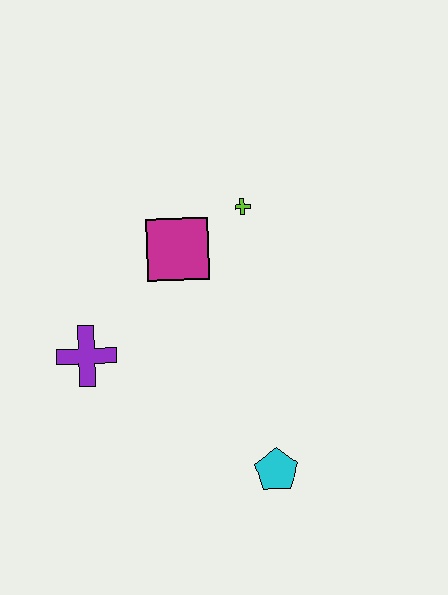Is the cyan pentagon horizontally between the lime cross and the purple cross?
No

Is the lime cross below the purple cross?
No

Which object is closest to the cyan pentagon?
The purple cross is closest to the cyan pentagon.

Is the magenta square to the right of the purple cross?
Yes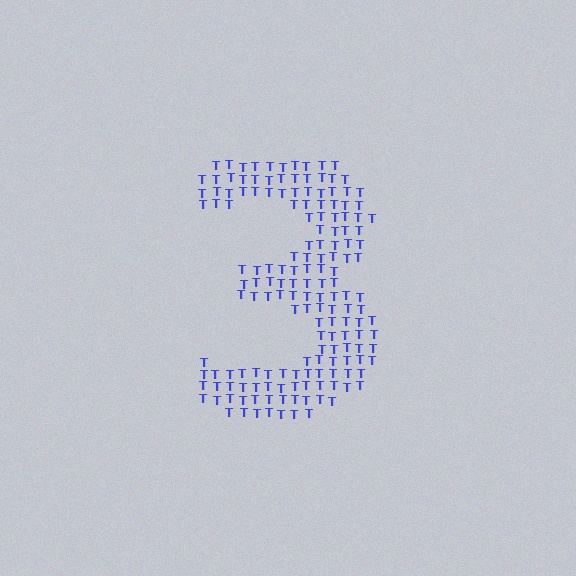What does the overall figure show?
The overall figure shows the digit 3.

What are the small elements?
The small elements are letter T's.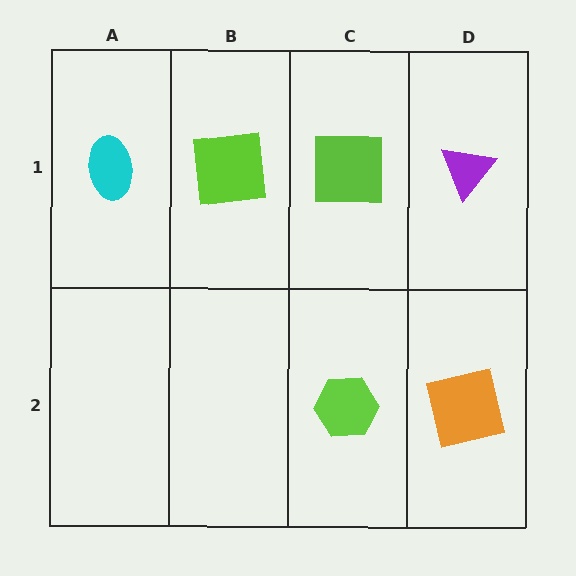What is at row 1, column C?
A lime square.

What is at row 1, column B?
A lime square.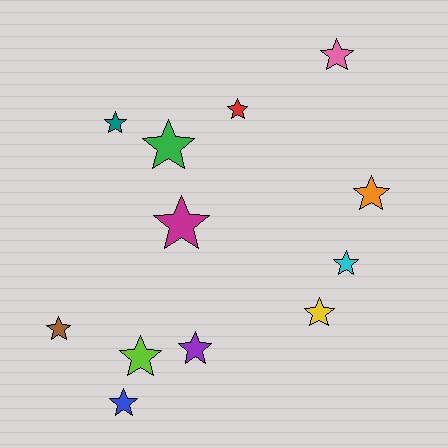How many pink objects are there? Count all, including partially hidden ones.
There is 1 pink object.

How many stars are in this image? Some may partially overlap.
There are 12 stars.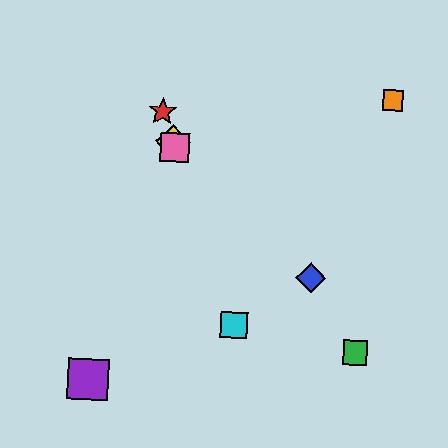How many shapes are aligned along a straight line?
4 shapes (the red star, the yellow diamond, the cyan square, the pink square) are aligned along a straight line.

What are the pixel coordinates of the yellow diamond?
The yellow diamond is at (173, 142).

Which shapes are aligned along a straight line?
The red star, the yellow diamond, the cyan square, the pink square are aligned along a straight line.